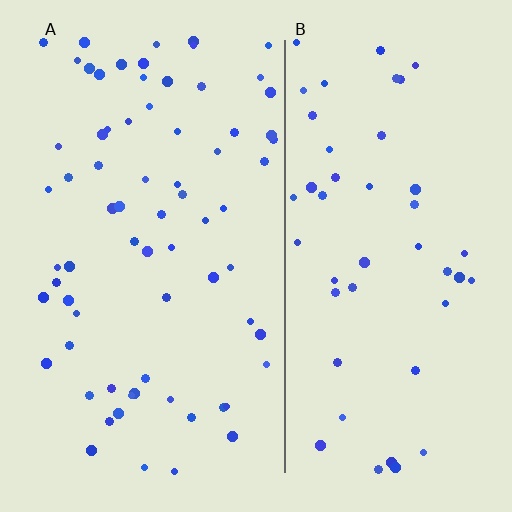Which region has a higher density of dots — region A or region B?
A (the left).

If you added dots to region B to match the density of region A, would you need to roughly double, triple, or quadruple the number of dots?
Approximately double.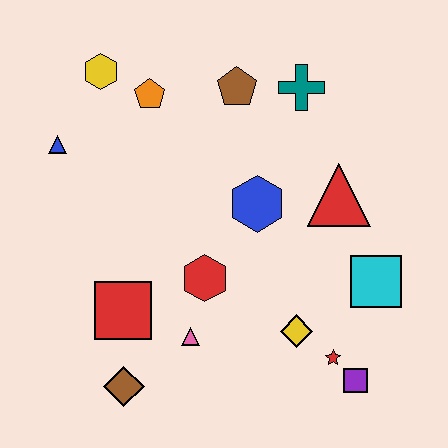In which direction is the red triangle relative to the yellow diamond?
The red triangle is above the yellow diamond.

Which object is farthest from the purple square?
The yellow hexagon is farthest from the purple square.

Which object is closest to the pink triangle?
The red hexagon is closest to the pink triangle.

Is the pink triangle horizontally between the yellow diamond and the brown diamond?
Yes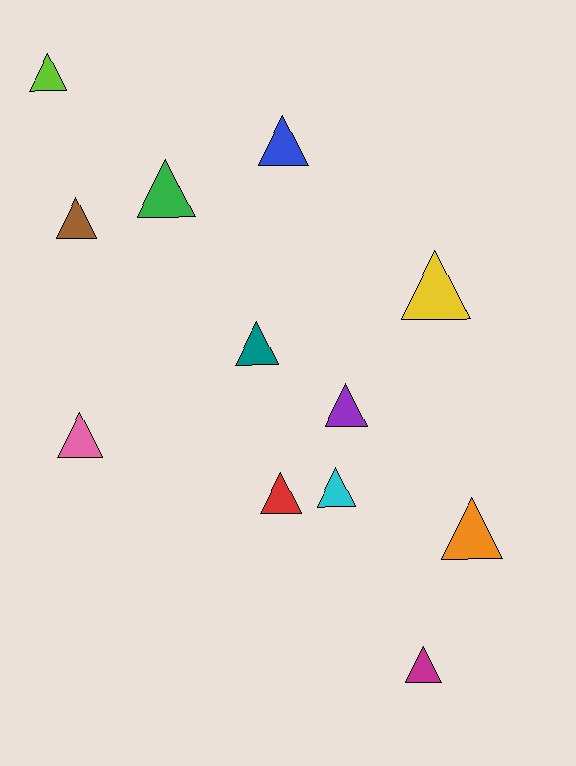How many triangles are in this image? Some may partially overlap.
There are 12 triangles.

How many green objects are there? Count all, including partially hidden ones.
There is 1 green object.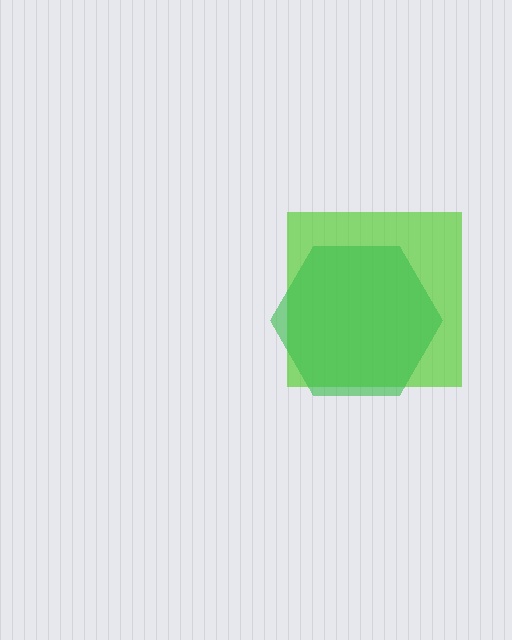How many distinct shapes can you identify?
There are 2 distinct shapes: a lime square, a green hexagon.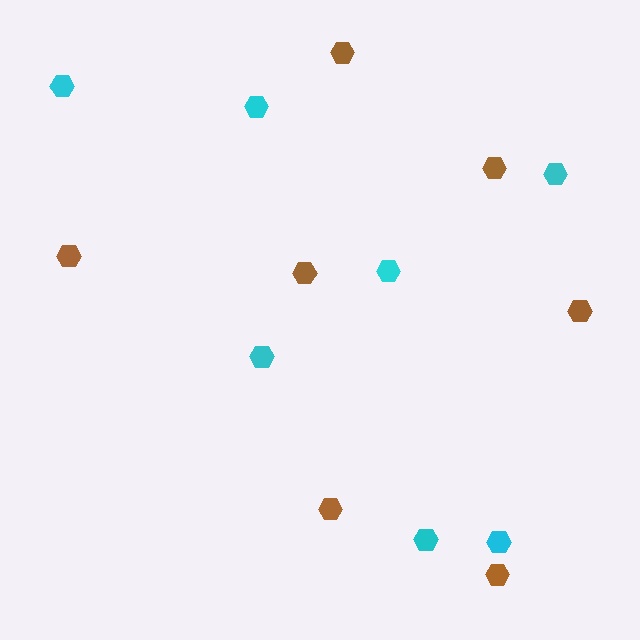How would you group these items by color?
There are 2 groups: one group of brown hexagons (7) and one group of cyan hexagons (7).